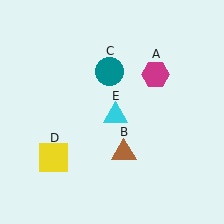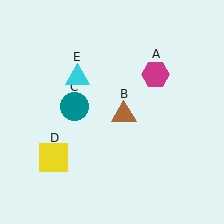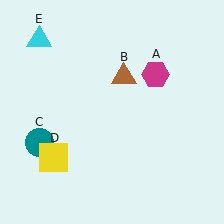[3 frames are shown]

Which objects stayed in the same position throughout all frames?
Magenta hexagon (object A) and yellow square (object D) remained stationary.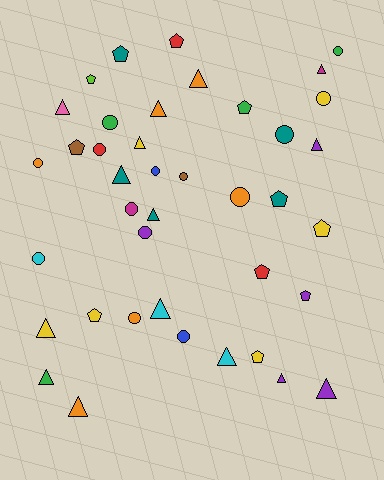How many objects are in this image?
There are 40 objects.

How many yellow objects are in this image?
There are 6 yellow objects.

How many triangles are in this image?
There are 15 triangles.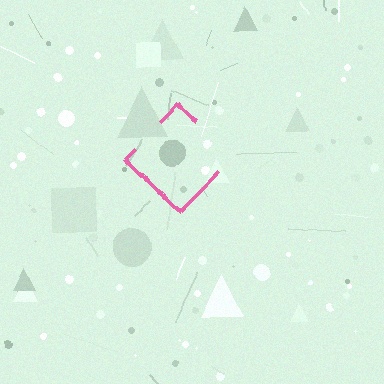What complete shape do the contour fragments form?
The contour fragments form a diamond.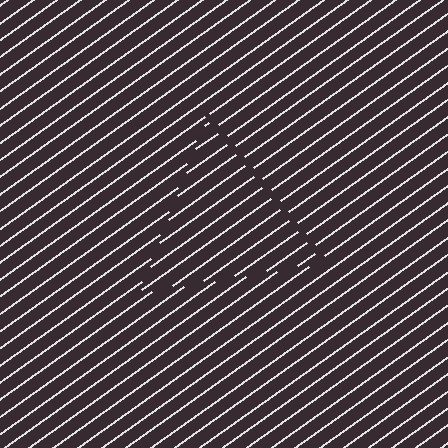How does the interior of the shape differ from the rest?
The interior of the shape contains the same grating, shifted by half a period — the contour is defined by the phase discontinuity where line-ends from the inner and outer gratings abut.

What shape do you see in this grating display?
An illusory triangle. The interior of the shape contains the same grating, shifted by half a period — the contour is defined by the phase discontinuity where line-ends from the inner and outer gratings abut.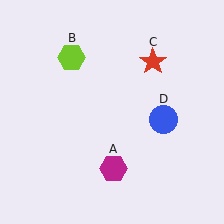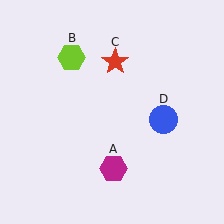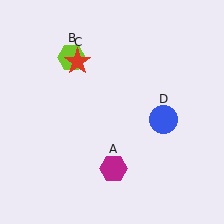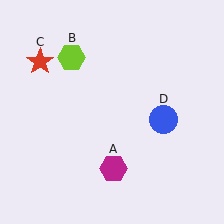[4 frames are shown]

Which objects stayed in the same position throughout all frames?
Magenta hexagon (object A) and lime hexagon (object B) and blue circle (object D) remained stationary.